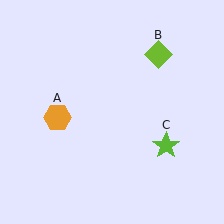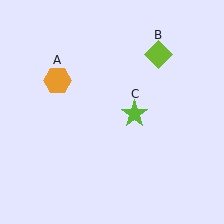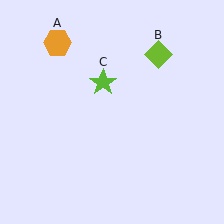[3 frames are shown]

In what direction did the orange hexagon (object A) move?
The orange hexagon (object A) moved up.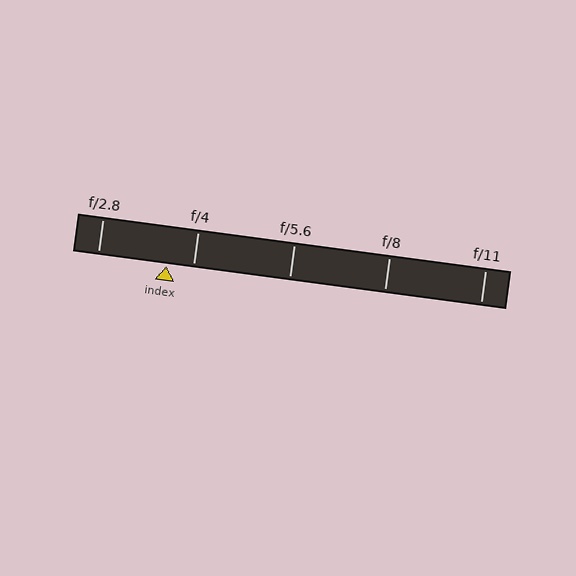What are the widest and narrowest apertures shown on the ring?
The widest aperture shown is f/2.8 and the narrowest is f/11.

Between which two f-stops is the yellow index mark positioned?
The index mark is between f/2.8 and f/4.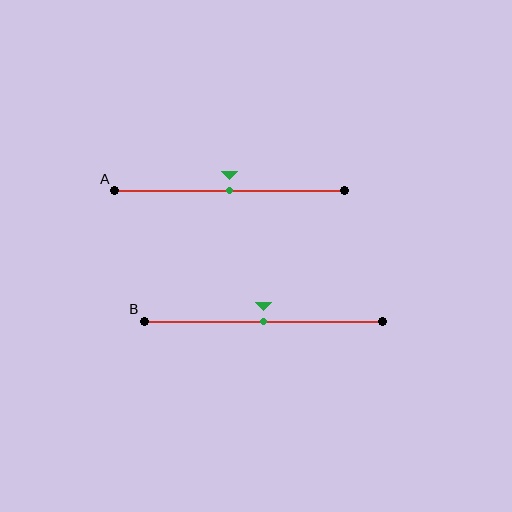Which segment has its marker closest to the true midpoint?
Segment A has its marker closest to the true midpoint.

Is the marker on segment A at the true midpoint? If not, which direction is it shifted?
Yes, the marker on segment A is at the true midpoint.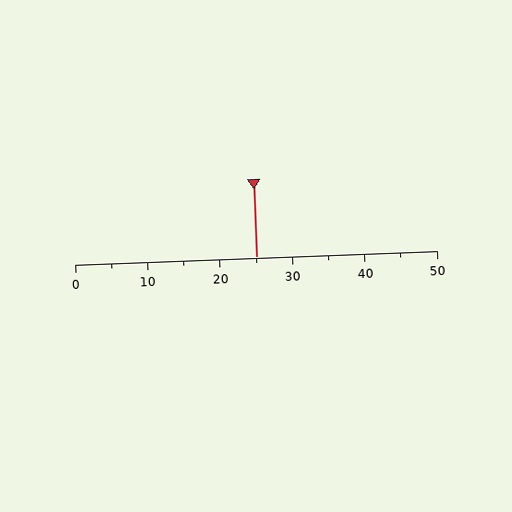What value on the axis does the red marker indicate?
The marker indicates approximately 25.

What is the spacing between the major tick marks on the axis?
The major ticks are spaced 10 apart.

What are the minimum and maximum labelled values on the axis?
The axis runs from 0 to 50.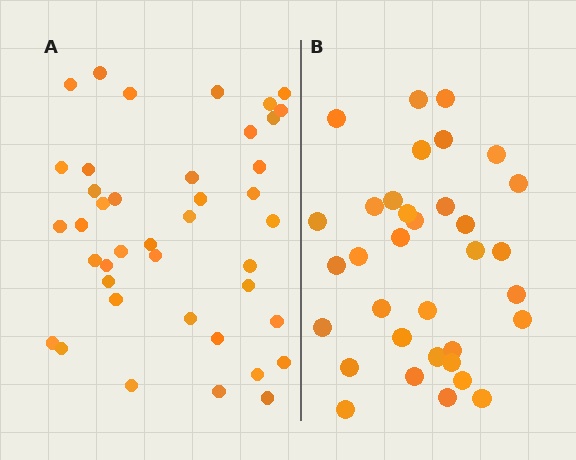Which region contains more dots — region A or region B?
Region A (the left region) has more dots.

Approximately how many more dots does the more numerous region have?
Region A has roughly 8 or so more dots than region B.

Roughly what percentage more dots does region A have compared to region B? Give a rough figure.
About 20% more.